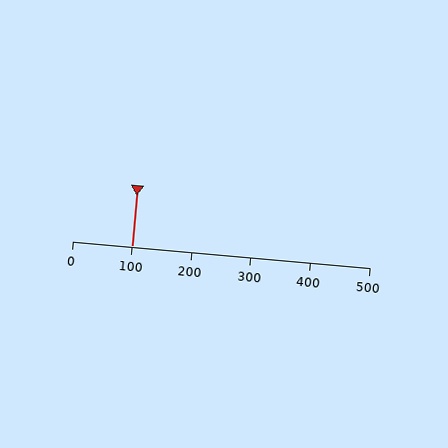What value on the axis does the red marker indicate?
The marker indicates approximately 100.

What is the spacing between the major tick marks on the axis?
The major ticks are spaced 100 apart.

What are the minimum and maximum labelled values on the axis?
The axis runs from 0 to 500.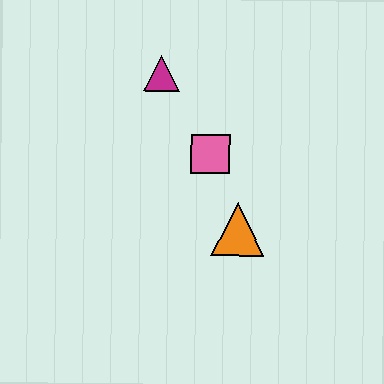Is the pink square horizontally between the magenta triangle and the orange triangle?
Yes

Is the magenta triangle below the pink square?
No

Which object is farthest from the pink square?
The magenta triangle is farthest from the pink square.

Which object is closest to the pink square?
The orange triangle is closest to the pink square.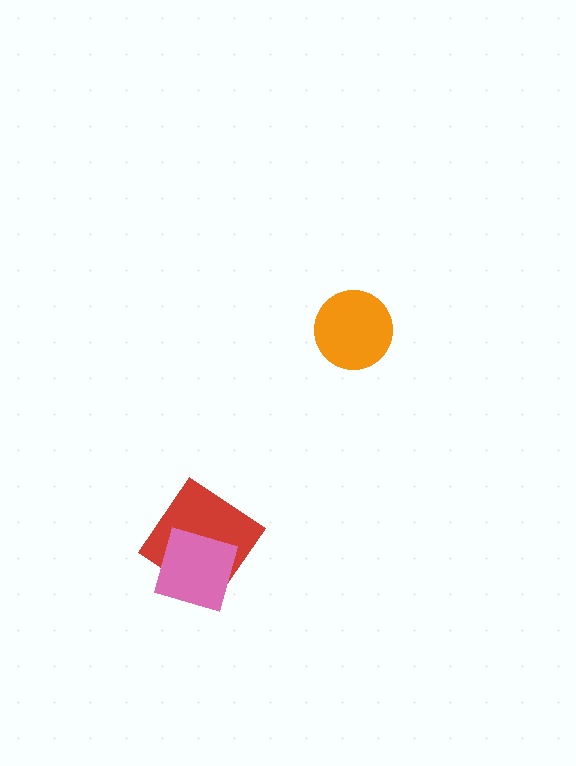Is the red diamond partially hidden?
Yes, it is partially covered by another shape.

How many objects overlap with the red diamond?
1 object overlaps with the red diamond.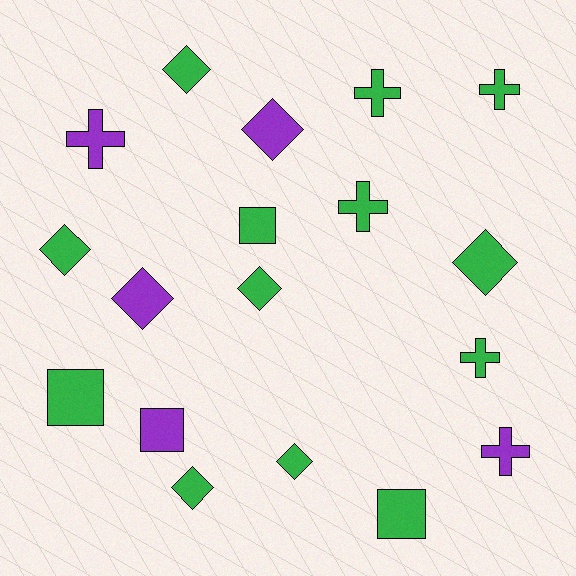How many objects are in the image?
There are 18 objects.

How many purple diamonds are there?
There are 2 purple diamonds.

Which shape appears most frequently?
Diamond, with 8 objects.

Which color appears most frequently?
Green, with 13 objects.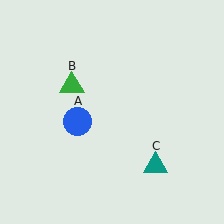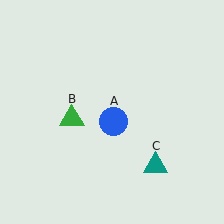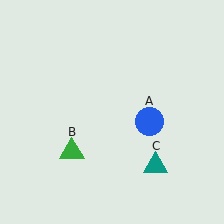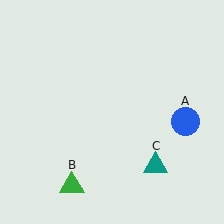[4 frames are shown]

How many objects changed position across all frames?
2 objects changed position: blue circle (object A), green triangle (object B).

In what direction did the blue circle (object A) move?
The blue circle (object A) moved right.